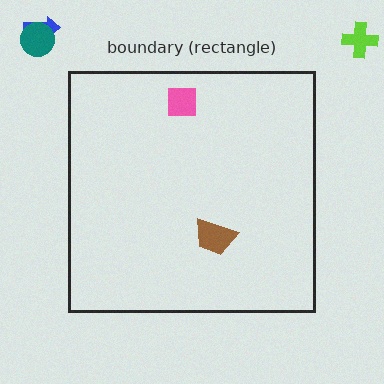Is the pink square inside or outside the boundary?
Inside.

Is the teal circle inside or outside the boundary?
Outside.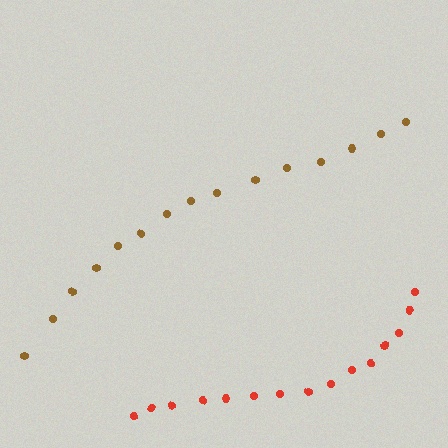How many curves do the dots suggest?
There are 2 distinct paths.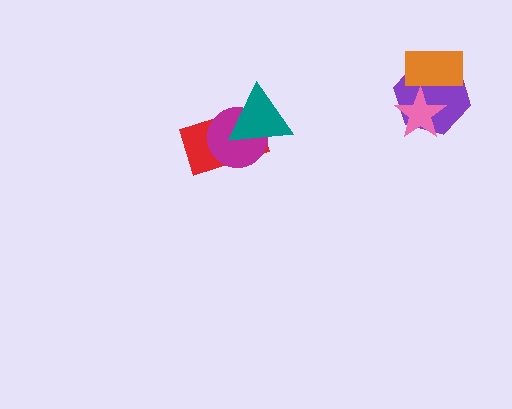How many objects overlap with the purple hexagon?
2 objects overlap with the purple hexagon.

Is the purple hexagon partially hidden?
Yes, it is partially covered by another shape.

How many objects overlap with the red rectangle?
2 objects overlap with the red rectangle.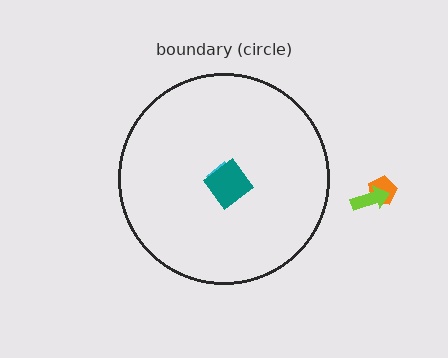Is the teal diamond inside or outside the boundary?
Inside.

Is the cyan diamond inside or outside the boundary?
Inside.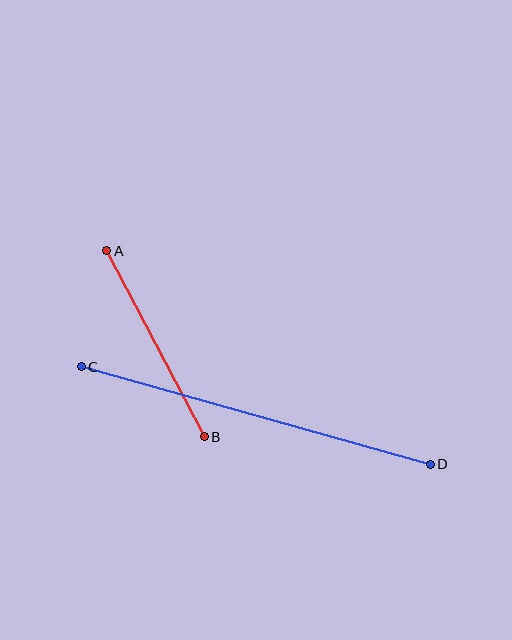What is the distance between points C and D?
The distance is approximately 362 pixels.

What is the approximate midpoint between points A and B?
The midpoint is at approximately (155, 344) pixels.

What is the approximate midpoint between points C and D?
The midpoint is at approximately (256, 415) pixels.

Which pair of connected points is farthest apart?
Points C and D are farthest apart.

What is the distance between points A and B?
The distance is approximately 210 pixels.